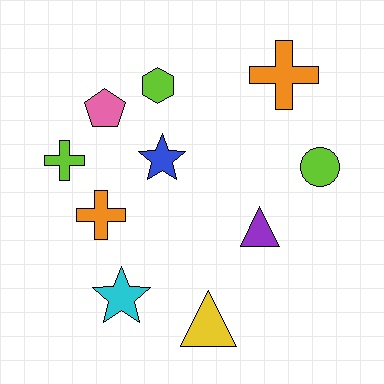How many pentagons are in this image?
There is 1 pentagon.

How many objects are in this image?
There are 10 objects.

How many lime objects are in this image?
There are 3 lime objects.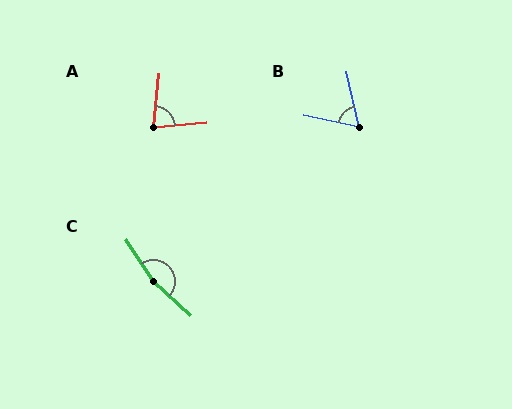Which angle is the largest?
C, at approximately 166 degrees.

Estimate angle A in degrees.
Approximately 80 degrees.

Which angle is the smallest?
B, at approximately 65 degrees.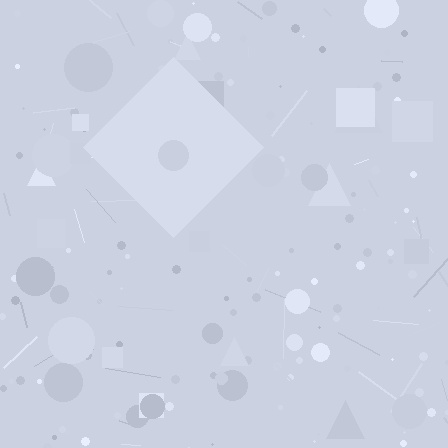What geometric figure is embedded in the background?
A diamond is embedded in the background.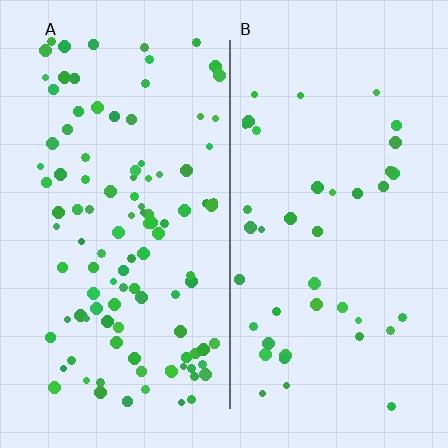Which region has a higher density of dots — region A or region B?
A (the left).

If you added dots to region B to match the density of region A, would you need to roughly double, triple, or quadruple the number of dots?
Approximately triple.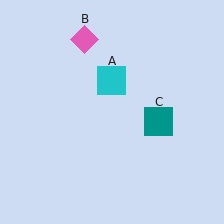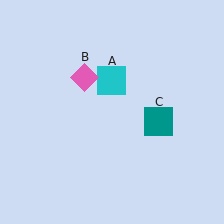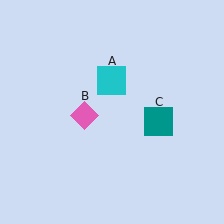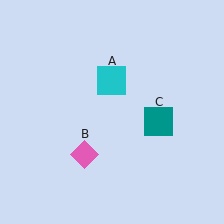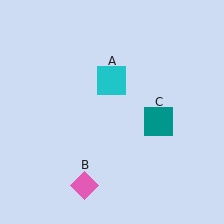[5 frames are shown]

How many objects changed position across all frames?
1 object changed position: pink diamond (object B).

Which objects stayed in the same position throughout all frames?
Cyan square (object A) and teal square (object C) remained stationary.